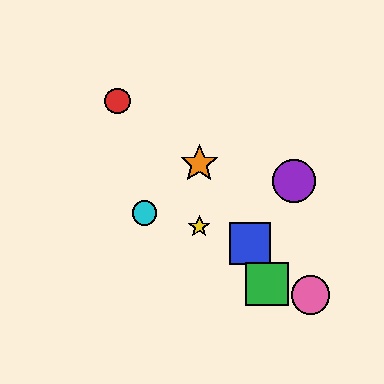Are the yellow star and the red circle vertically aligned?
No, the yellow star is at x≈199 and the red circle is at x≈118.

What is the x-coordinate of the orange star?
The orange star is at x≈199.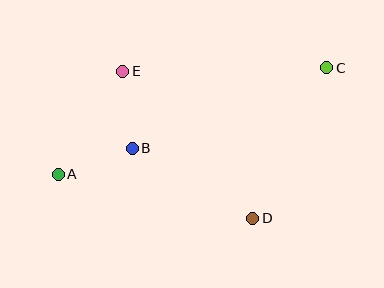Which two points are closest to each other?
Points B and E are closest to each other.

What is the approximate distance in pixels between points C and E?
The distance between C and E is approximately 204 pixels.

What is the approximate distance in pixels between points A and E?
The distance between A and E is approximately 122 pixels.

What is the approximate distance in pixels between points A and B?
The distance between A and B is approximately 78 pixels.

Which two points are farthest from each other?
Points A and C are farthest from each other.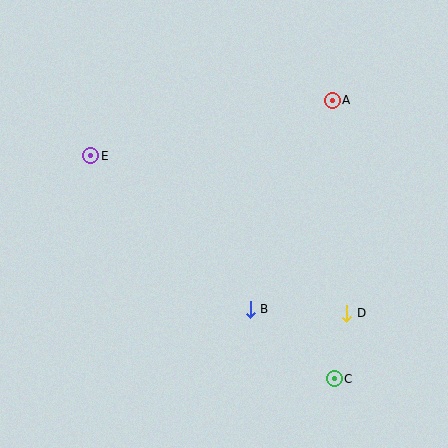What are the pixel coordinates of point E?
Point E is at (91, 156).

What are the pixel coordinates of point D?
Point D is at (347, 313).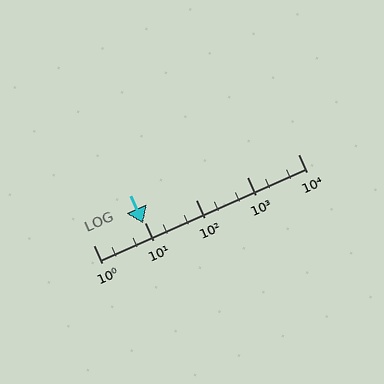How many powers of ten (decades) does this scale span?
The scale spans 4 decades, from 1 to 10000.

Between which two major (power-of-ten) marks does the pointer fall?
The pointer is between 1 and 10.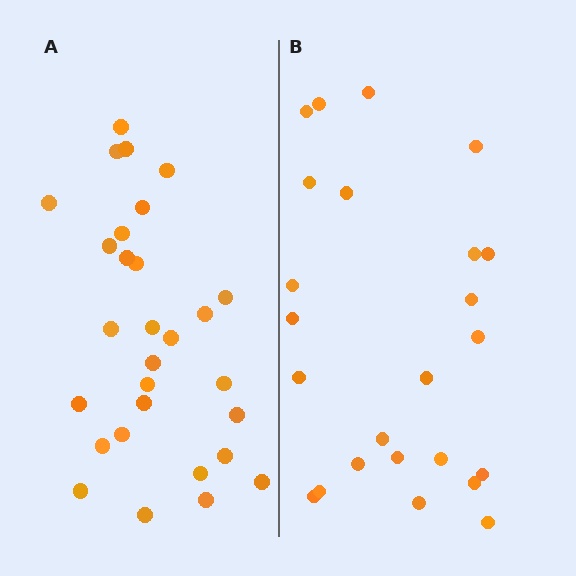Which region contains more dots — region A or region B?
Region A (the left region) has more dots.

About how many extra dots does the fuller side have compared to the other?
Region A has about 5 more dots than region B.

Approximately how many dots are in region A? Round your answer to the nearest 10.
About 30 dots. (The exact count is 29, which rounds to 30.)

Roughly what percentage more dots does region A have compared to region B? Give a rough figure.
About 20% more.